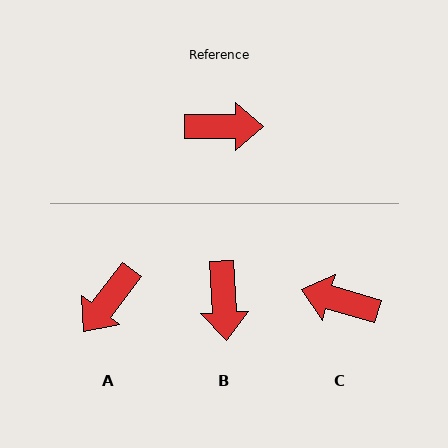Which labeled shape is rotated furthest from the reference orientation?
C, about 164 degrees away.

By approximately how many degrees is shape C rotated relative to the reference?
Approximately 164 degrees counter-clockwise.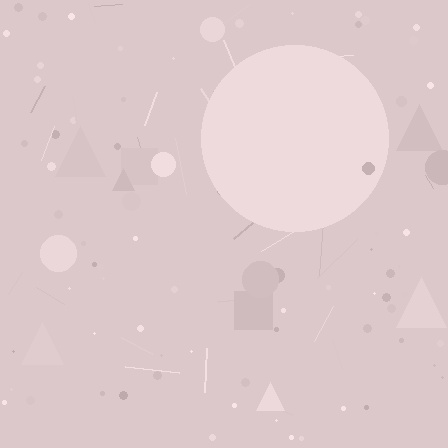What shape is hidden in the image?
A circle is hidden in the image.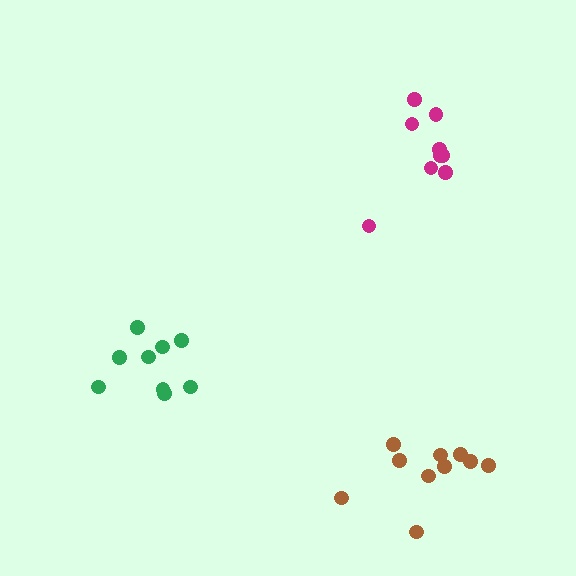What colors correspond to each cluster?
The clusters are colored: brown, green, magenta.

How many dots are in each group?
Group 1: 10 dots, Group 2: 9 dots, Group 3: 9 dots (28 total).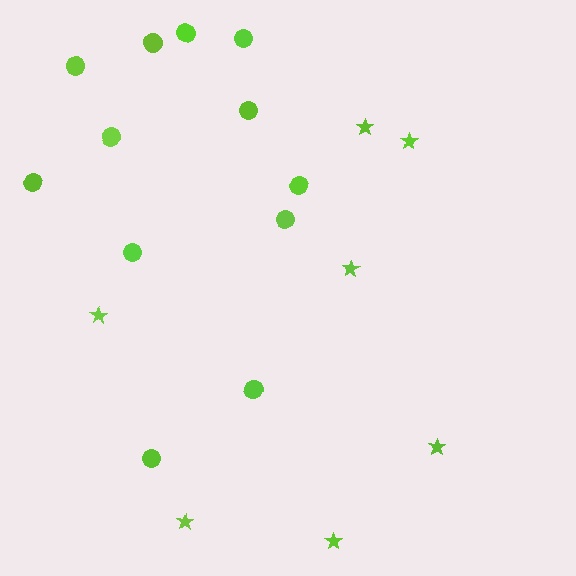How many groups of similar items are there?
There are 2 groups: one group of stars (7) and one group of circles (12).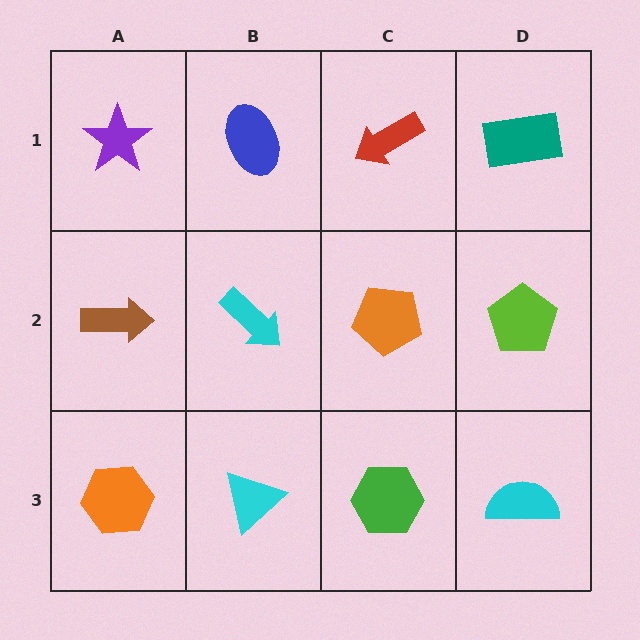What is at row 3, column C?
A green hexagon.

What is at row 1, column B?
A blue ellipse.